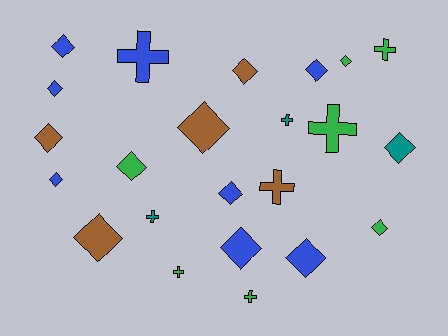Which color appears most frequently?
Blue, with 8 objects.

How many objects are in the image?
There are 23 objects.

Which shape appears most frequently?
Diamond, with 15 objects.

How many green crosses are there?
There are 4 green crosses.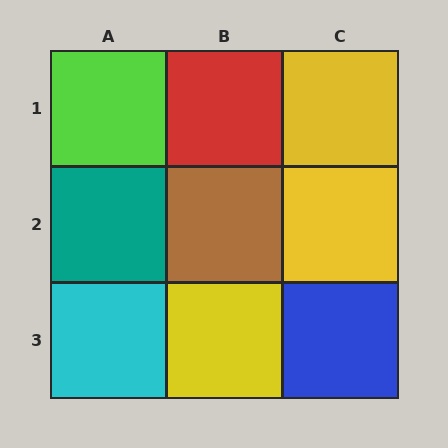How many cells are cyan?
1 cell is cyan.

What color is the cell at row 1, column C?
Yellow.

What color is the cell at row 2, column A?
Teal.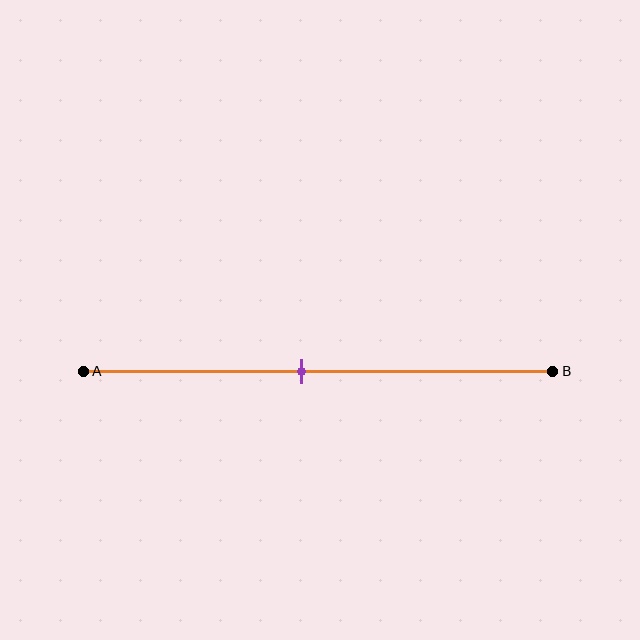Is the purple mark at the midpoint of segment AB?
No, the mark is at about 45% from A, not at the 50% midpoint.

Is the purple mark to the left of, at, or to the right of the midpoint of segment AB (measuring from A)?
The purple mark is to the left of the midpoint of segment AB.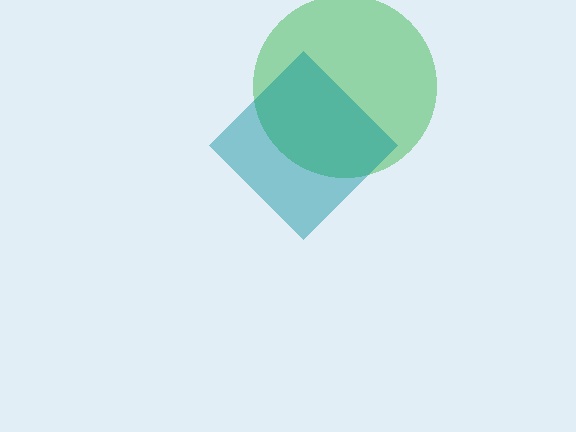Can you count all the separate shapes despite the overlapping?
Yes, there are 2 separate shapes.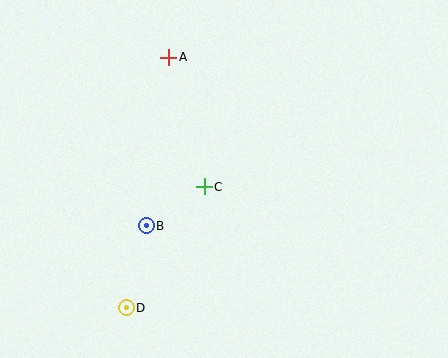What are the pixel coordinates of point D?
Point D is at (126, 308).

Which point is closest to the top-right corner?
Point A is closest to the top-right corner.